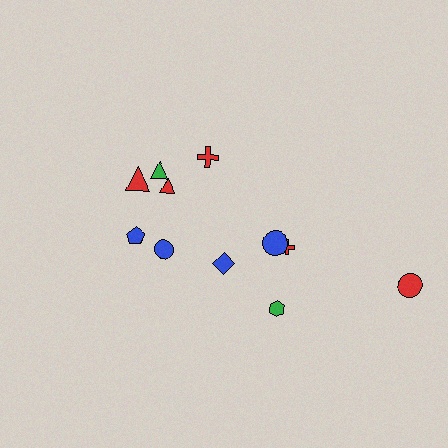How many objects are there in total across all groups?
There are 11 objects.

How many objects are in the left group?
There are 7 objects.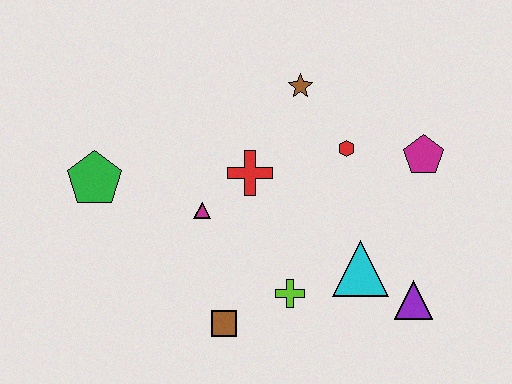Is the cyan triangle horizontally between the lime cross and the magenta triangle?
No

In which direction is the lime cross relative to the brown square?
The lime cross is to the right of the brown square.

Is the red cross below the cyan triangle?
No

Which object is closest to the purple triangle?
The cyan triangle is closest to the purple triangle.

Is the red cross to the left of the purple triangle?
Yes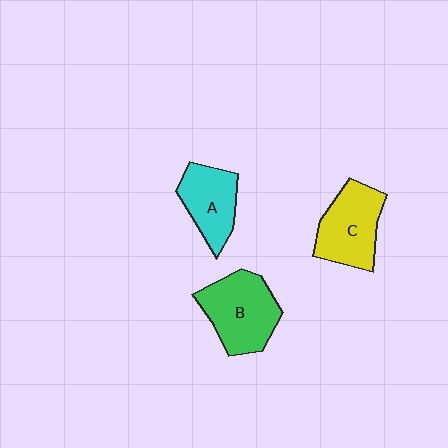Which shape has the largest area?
Shape B (green).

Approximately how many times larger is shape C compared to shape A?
Approximately 1.2 times.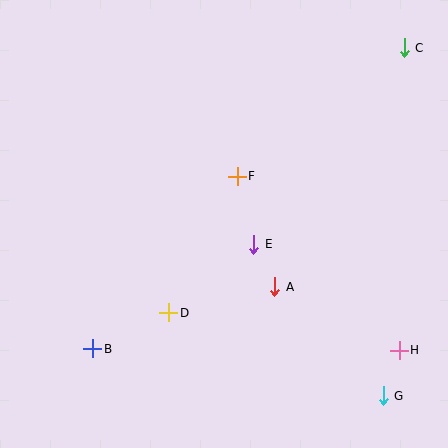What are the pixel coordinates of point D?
Point D is at (169, 313).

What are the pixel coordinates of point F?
Point F is at (237, 176).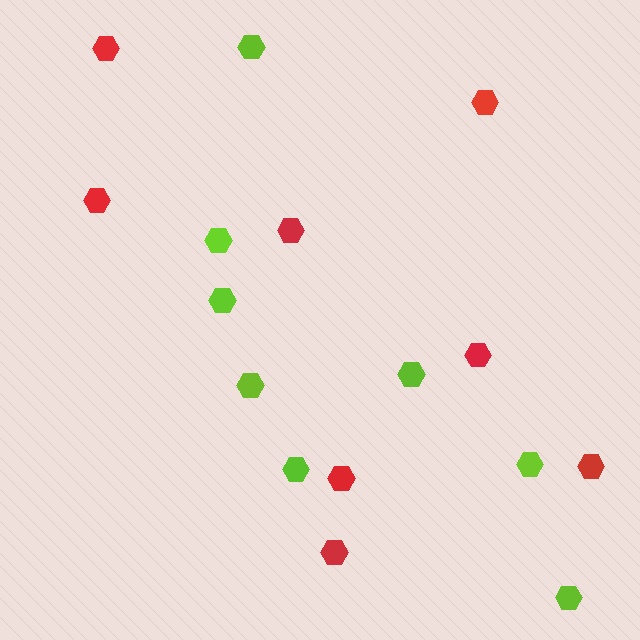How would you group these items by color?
There are 2 groups: one group of lime hexagons (8) and one group of red hexagons (8).